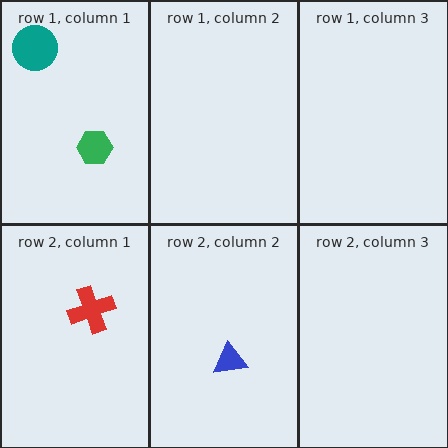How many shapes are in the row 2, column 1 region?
1.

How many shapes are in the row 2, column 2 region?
1.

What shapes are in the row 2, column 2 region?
The blue triangle.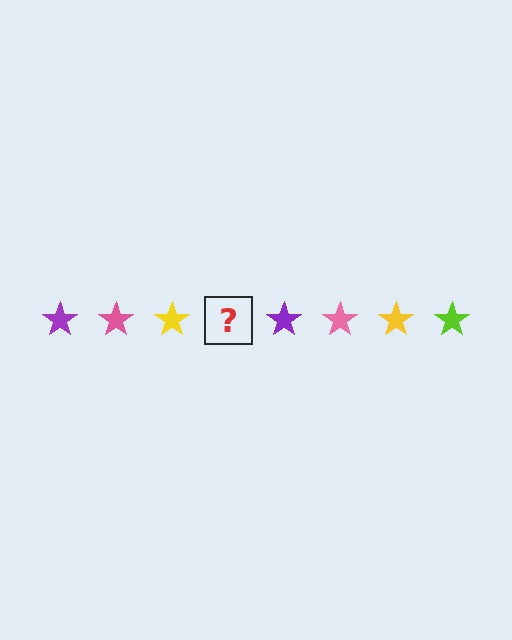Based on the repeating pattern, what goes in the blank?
The blank should be a lime star.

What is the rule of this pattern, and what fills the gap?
The rule is that the pattern cycles through purple, pink, yellow, lime stars. The gap should be filled with a lime star.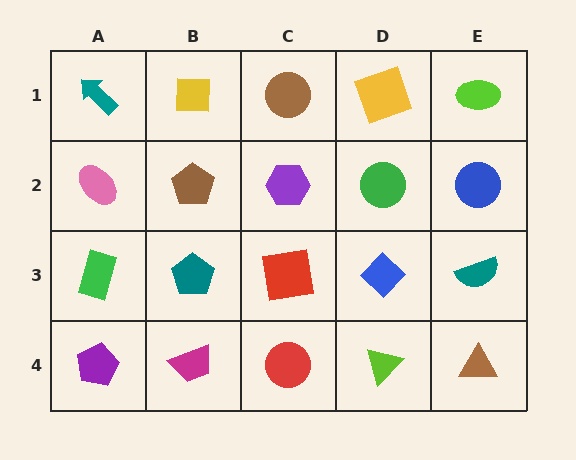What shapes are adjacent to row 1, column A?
A pink ellipse (row 2, column A), a yellow square (row 1, column B).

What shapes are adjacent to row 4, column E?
A teal semicircle (row 3, column E), a lime triangle (row 4, column D).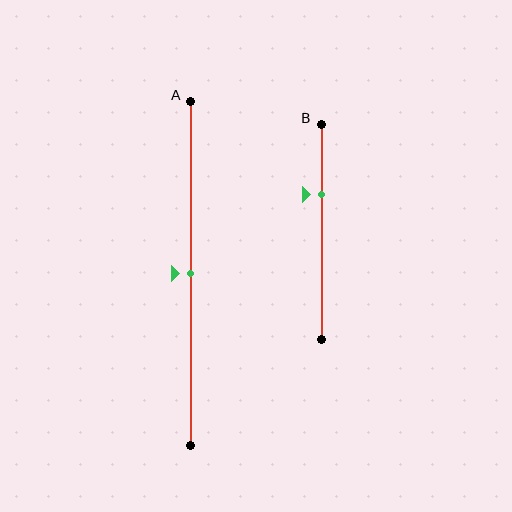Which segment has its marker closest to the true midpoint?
Segment A has its marker closest to the true midpoint.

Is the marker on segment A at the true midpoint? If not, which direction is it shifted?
Yes, the marker on segment A is at the true midpoint.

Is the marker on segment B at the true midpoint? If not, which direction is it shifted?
No, the marker on segment B is shifted upward by about 18% of the segment length.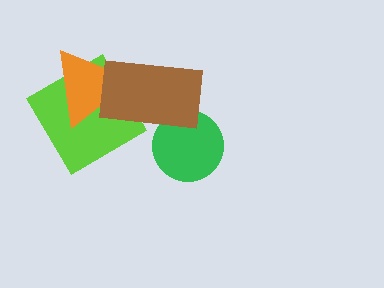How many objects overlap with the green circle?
1 object overlaps with the green circle.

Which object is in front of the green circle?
The brown rectangle is in front of the green circle.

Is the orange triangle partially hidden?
Yes, it is partially covered by another shape.